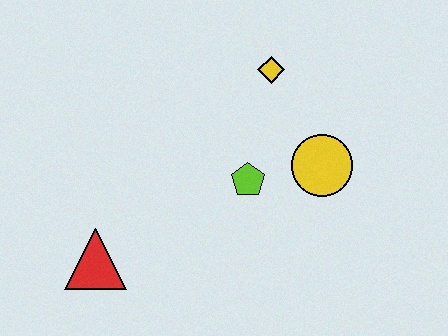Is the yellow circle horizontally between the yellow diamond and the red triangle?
No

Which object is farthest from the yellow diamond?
The red triangle is farthest from the yellow diamond.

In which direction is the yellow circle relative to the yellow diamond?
The yellow circle is below the yellow diamond.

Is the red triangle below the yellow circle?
Yes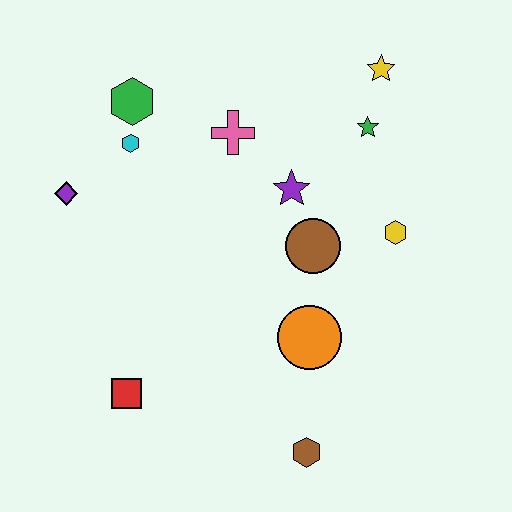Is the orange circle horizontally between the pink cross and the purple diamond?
No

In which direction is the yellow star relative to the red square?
The yellow star is above the red square.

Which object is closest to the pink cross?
The purple star is closest to the pink cross.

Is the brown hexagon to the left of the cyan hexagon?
No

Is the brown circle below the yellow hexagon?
Yes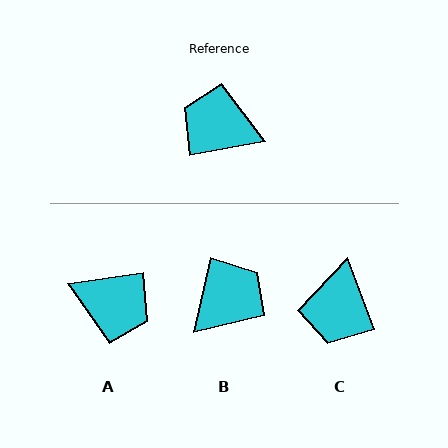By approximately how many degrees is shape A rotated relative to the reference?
Approximately 178 degrees counter-clockwise.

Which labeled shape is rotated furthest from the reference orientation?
A, about 178 degrees away.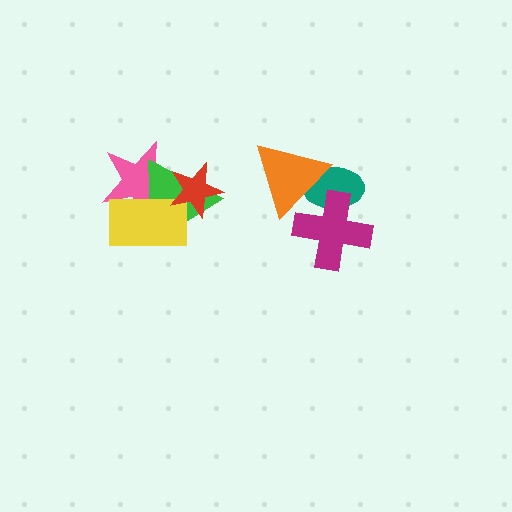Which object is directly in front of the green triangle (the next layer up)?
The yellow rectangle is directly in front of the green triangle.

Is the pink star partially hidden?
Yes, it is partially covered by another shape.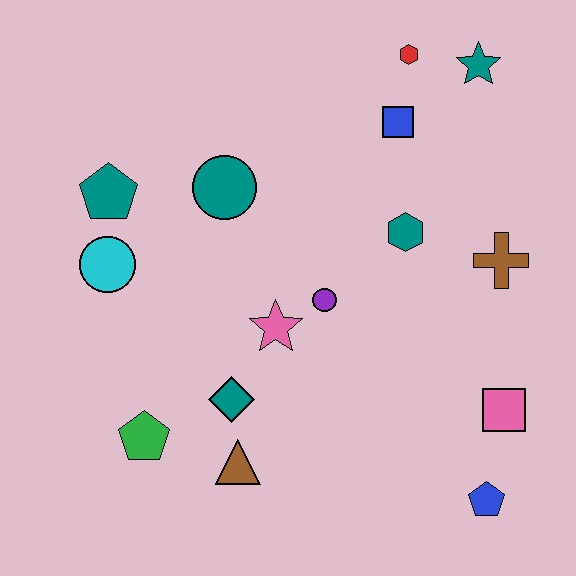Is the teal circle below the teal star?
Yes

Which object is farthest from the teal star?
The green pentagon is farthest from the teal star.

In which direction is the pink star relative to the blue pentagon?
The pink star is to the left of the blue pentagon.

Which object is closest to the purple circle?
The pink star is closest to the purple circle.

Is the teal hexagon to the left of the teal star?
Yes